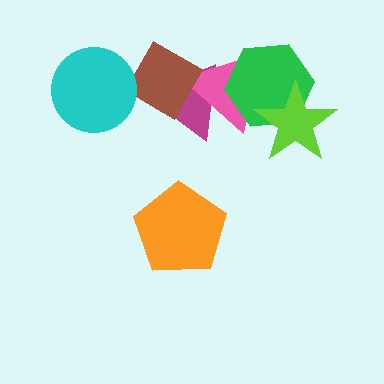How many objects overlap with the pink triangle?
4 objects overlap with the pink triangle.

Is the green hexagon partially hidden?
Yes, it is partially covered by another shape.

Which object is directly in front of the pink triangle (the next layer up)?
The green hexagon is directly in front of the pink triangle.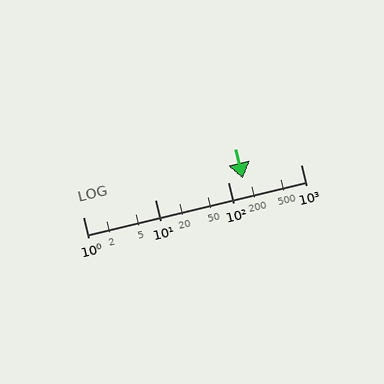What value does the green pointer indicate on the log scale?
The pointer indicates approximately 160.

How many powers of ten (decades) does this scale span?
The scale spans 3 decades, from 1 to 1000.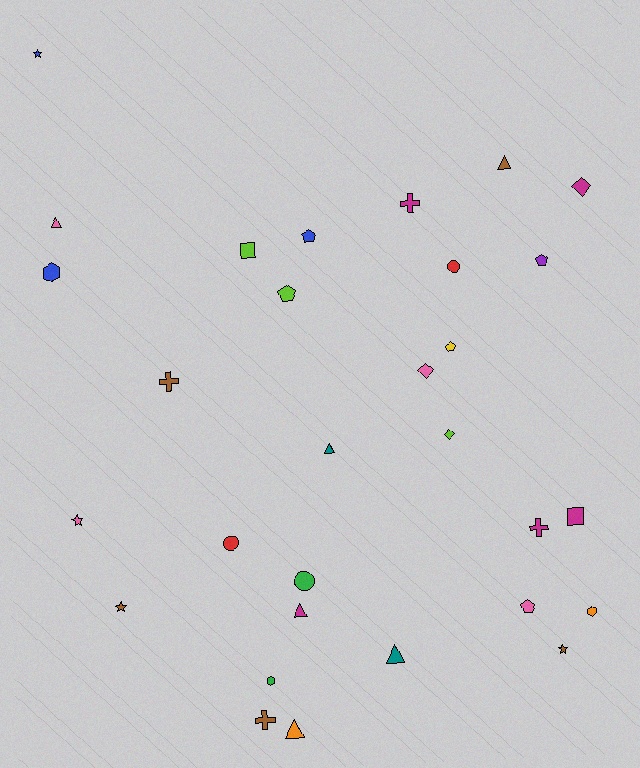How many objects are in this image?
There are 30 objects.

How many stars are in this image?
There are 4 stars.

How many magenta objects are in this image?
There are 5 magenta objects.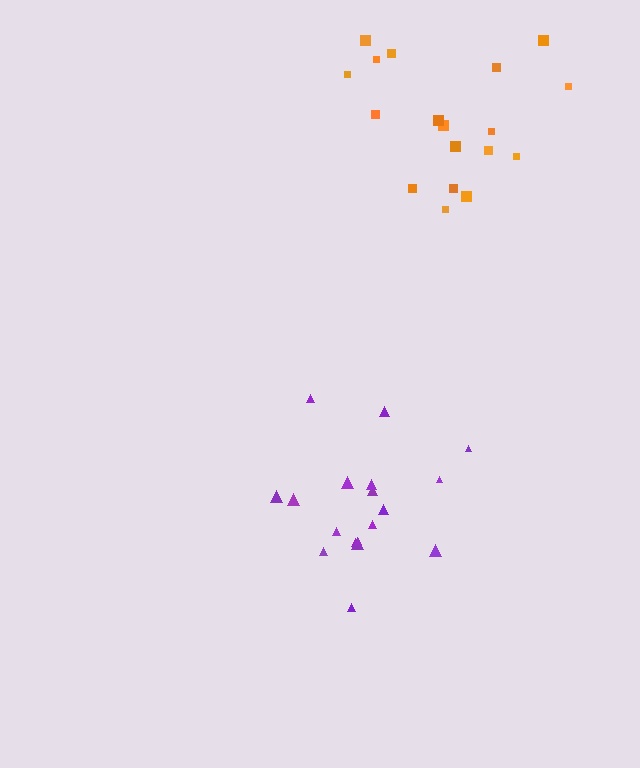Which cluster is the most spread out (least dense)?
Orange.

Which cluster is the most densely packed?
Purple.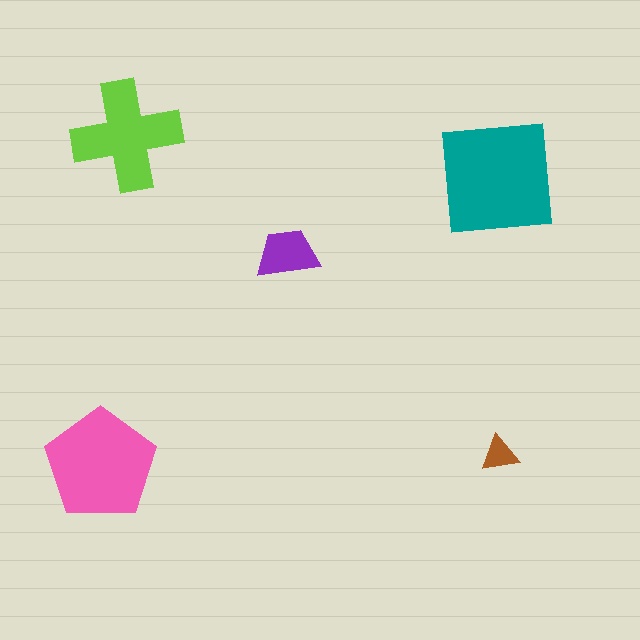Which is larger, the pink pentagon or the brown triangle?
The pink pentagon.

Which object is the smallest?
The brown triangle.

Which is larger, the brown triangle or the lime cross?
The lime cross.